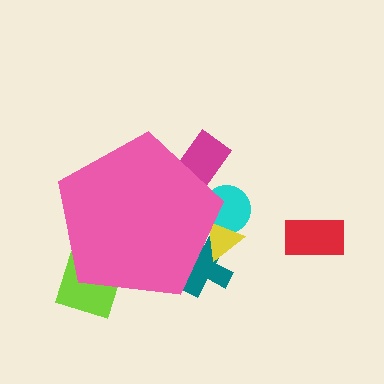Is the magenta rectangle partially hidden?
Yes, the magenta rectangle is partially hidden behind the pink pentagon.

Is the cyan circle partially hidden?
Yes, the cyan circle is partially hidden behind the pink pentagon.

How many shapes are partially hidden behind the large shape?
5 shapes are partially hidden.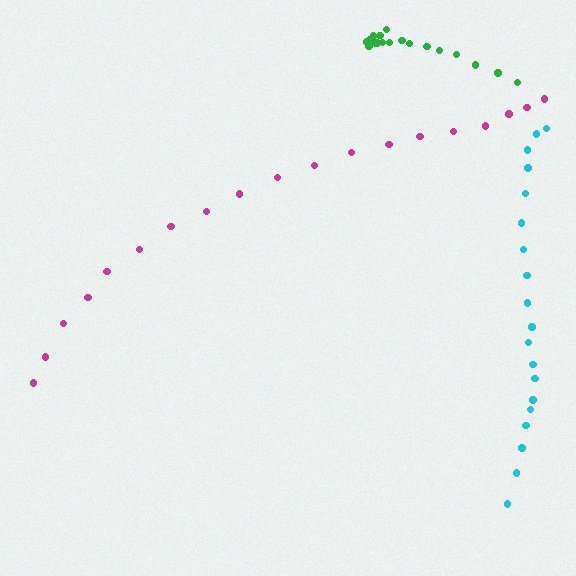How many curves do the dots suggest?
There are 3 distinct paths.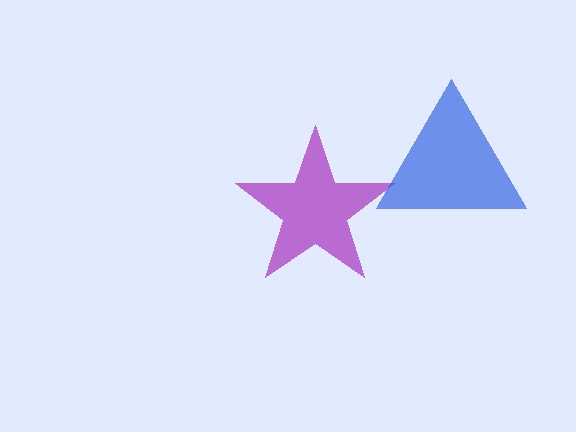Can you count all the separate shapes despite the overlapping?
Yes, there are 2 separate shapes.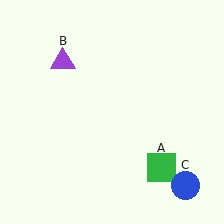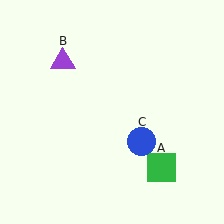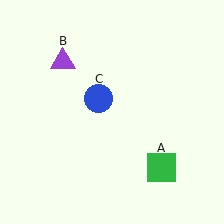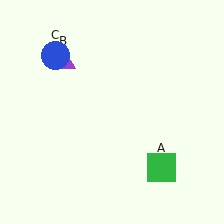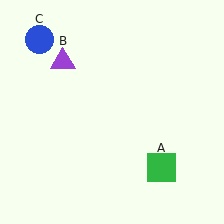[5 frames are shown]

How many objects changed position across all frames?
1 object changed position: blue circle (object C).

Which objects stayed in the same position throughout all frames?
Green square (object A) and purple triangle (object B) remained stationary.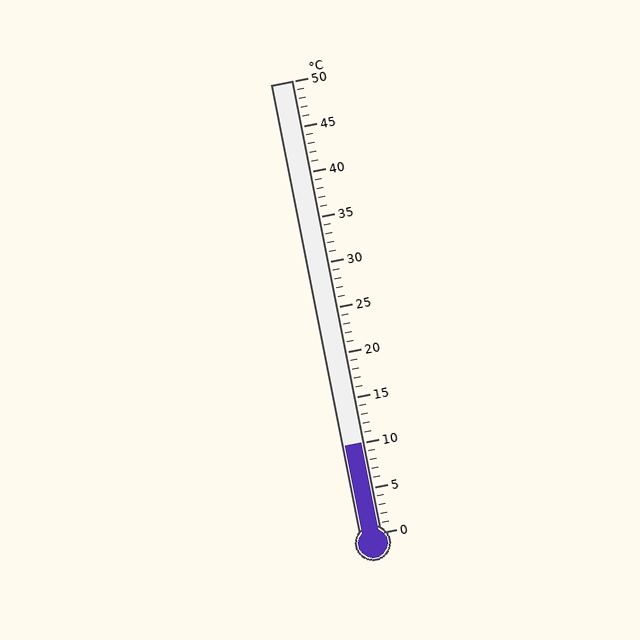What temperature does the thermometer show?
The thermometer shows approximately 10°C.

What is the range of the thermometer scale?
The thermometer scale ranges from 0°C to 50°C.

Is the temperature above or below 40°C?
The temperature is below 40°C.